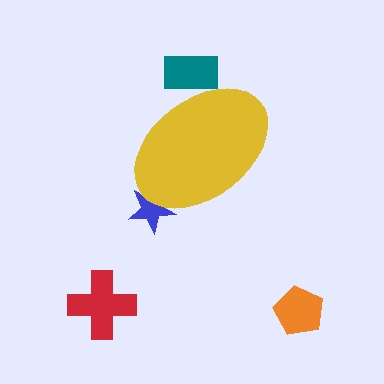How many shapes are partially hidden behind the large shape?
2 shapes are partially hidden.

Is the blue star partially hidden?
Yes, the blue star is partially hidden behind the yellow ellipse.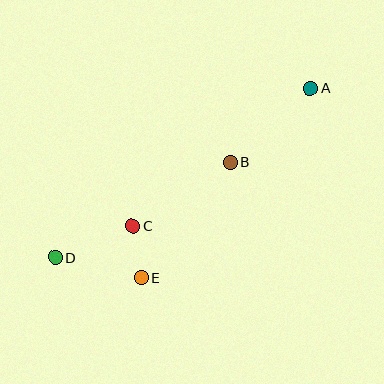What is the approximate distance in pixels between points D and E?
The distance between D and E is approximately 87 pixels.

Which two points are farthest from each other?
Points A and D are farthest from each other.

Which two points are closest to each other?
Points C and E are closest to each other.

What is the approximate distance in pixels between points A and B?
The distance between A and B is approximately 109 pixels.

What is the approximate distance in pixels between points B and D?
The distance between B and D is approximately 199 pixels.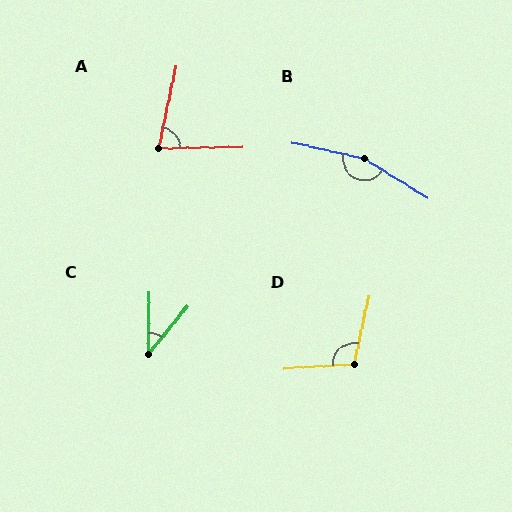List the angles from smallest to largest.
C (39°), A (77°), D (106°), B (160°).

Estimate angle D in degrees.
Approximately 106 degrees.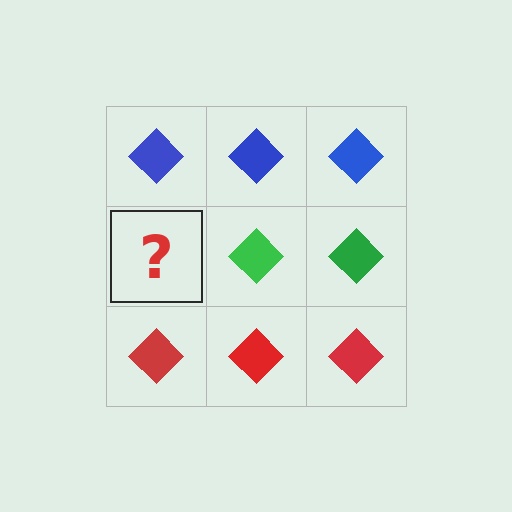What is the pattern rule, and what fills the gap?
The rule is that each row has a consistent color. The gap should be filled with a green diamond.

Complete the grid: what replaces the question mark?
The question mark should be replaced with a green diamond.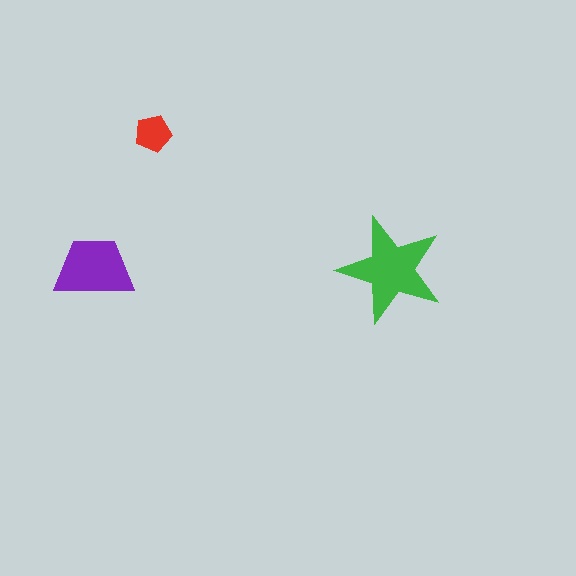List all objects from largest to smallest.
The green star, the purple trapezoid, the red pentagon.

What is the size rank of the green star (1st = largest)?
1st.